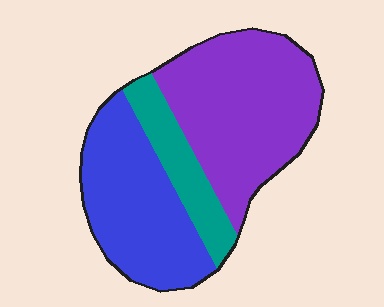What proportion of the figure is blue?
Blue covers roughly 35% of the figure.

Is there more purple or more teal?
Purple.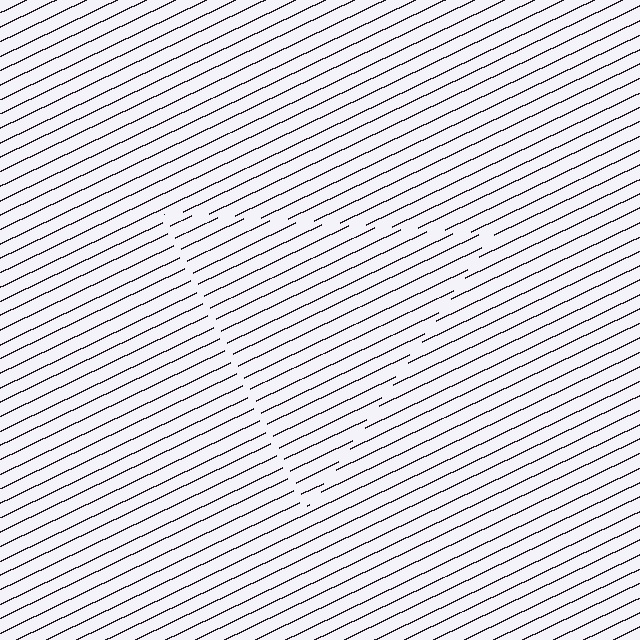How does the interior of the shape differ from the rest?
The interior of the shape contains the same grating, shifted by half a period — the contour is defined by the phase discontinuity where line-ends from the inner and outer gratings abut.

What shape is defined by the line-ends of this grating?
An illusory triangle. The interior of the shape contains the same grating, shifted by half a period — the contour is defined by the phase discontinuity where line-ends from the inner and outer gratings abut.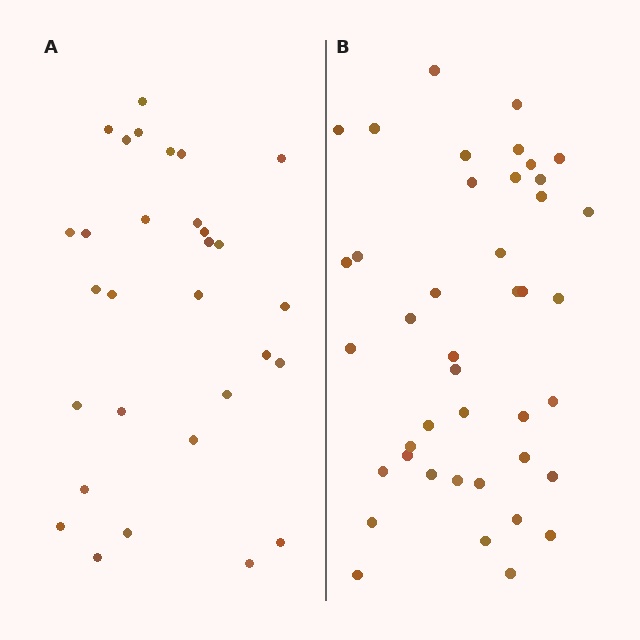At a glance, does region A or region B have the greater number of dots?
Region B (the right region) has more dots.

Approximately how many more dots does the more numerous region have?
Region B has roughly 12 or so more dots than region A.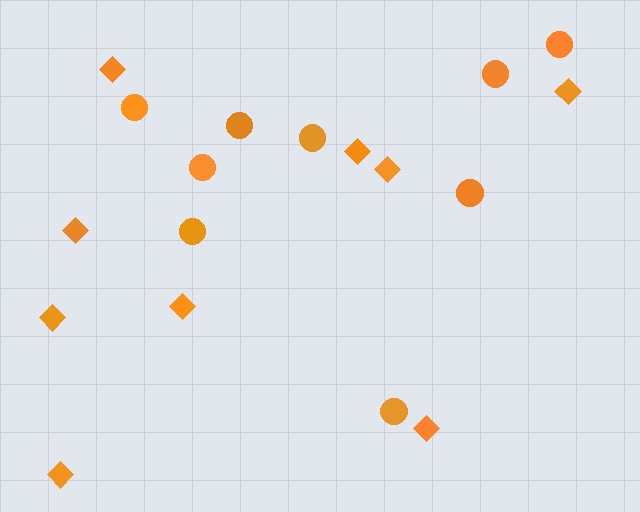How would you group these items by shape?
There are 2 groups: one group of circles (9) and one group of diamonds (9).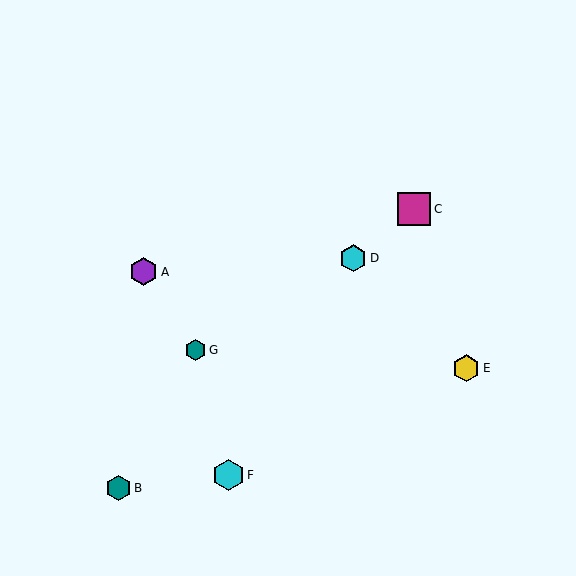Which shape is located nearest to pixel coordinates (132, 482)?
The teal hexagon (labeled B) at (118, 488) is nearest to that location.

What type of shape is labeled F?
Shape F is a cyan hexagon.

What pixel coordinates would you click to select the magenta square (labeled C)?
Click at (414, 209) to select the magenta square C.